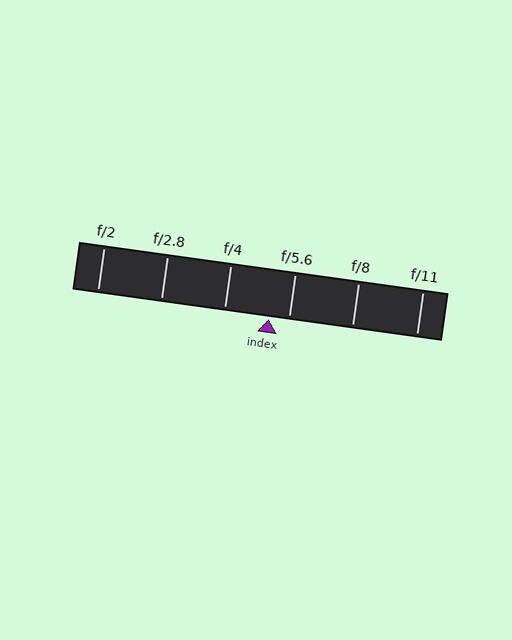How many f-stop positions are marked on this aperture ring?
There are 6 f-stop positions marked.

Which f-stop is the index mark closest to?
The index mark is closest to f/5.6.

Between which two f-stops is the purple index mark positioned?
The index mark is between f/4 and f/5.6.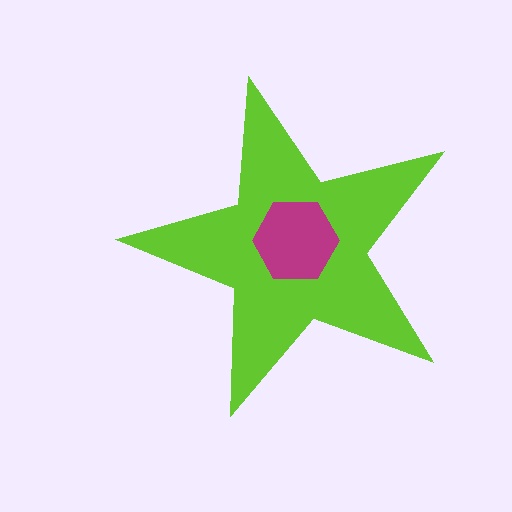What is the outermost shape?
The lime star.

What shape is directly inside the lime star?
The magenta hexagon.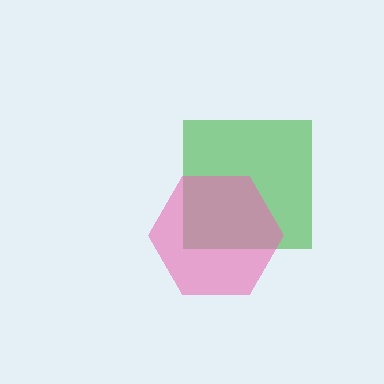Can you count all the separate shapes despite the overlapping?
Yes, there are 2 separate shapes.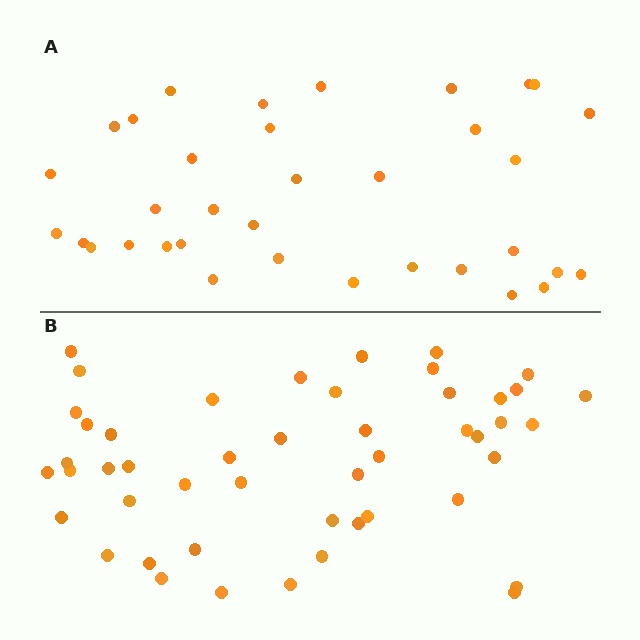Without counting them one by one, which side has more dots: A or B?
Region B (the bottom region) has more dots.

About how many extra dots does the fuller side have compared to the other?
Region B has approximately 15 more dots than region A.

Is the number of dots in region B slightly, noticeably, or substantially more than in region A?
Region B has noticeably more, but not dramatically so. The ratio is roughly 1.4 to 1.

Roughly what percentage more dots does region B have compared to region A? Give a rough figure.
About 35% more.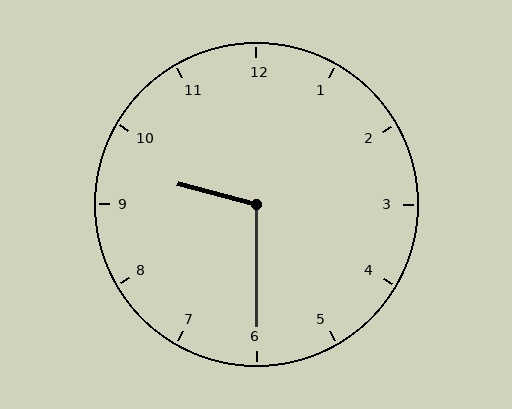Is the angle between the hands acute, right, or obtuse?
It is obtuse.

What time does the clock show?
9:30.